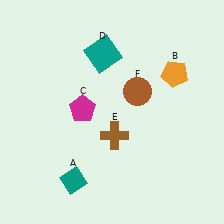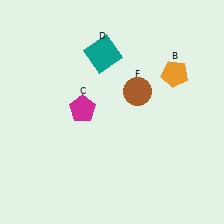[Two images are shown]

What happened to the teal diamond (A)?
The teal diamond (A) was removed in Image 2. It was in the bottom-left area of Image 1.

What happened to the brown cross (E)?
The brown cross (E) was removed in Image 2. It was in the bottom-right area of Image 1.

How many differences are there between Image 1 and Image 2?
There are 2 differences between the two images.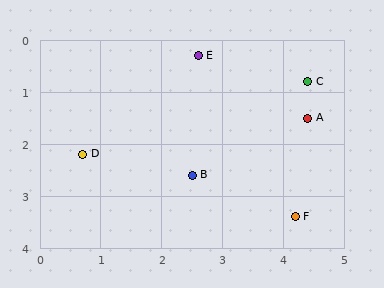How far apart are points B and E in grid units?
Points B and E are about 2.3 grid units apart.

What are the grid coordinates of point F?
Point F is at approximately (4.2, 3.4).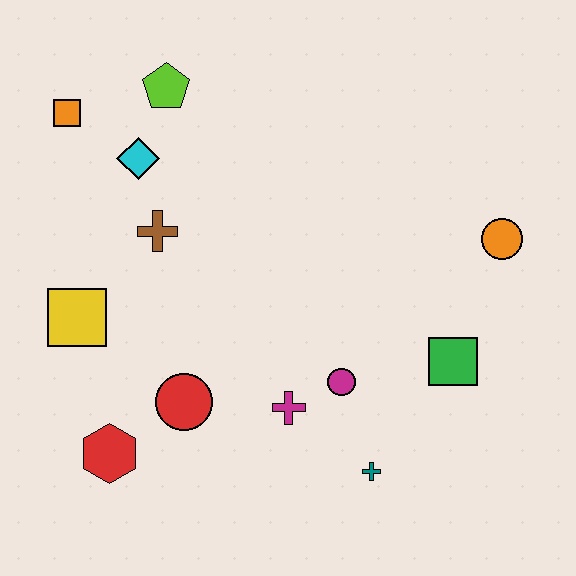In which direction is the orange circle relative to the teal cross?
The orange circle is above the teal cross.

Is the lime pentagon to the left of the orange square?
No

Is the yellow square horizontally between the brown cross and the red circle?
No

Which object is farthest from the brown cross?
The orange circle is farthest from the brown cross.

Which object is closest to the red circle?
The red hexagon is closest to the red circle.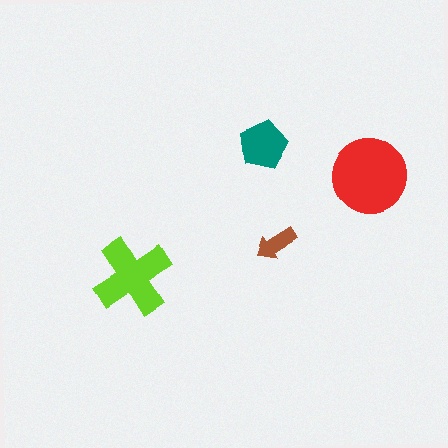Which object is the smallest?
The brown arrow.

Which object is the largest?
The red circle.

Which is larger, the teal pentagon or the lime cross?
The lime cross.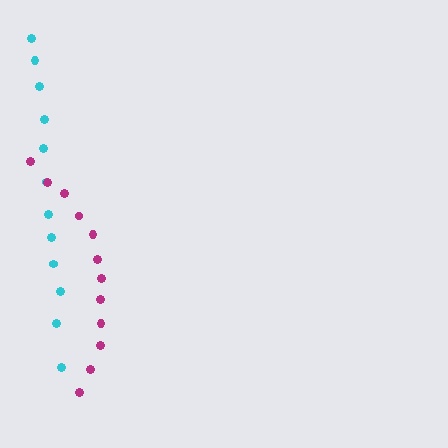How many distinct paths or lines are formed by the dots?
There are 2 distinct paths.